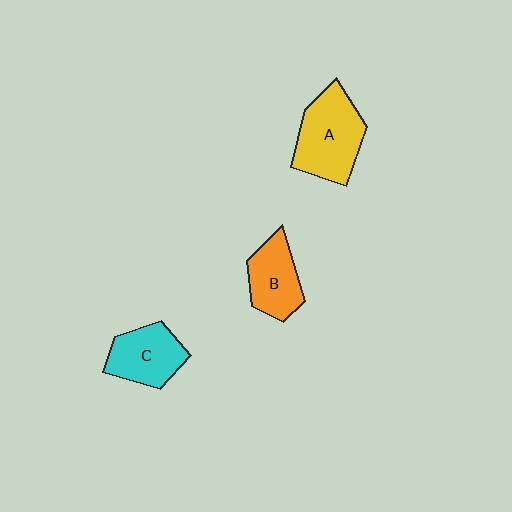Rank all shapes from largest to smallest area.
From largest to smallest: A (yellow), C (cyan), B (orange).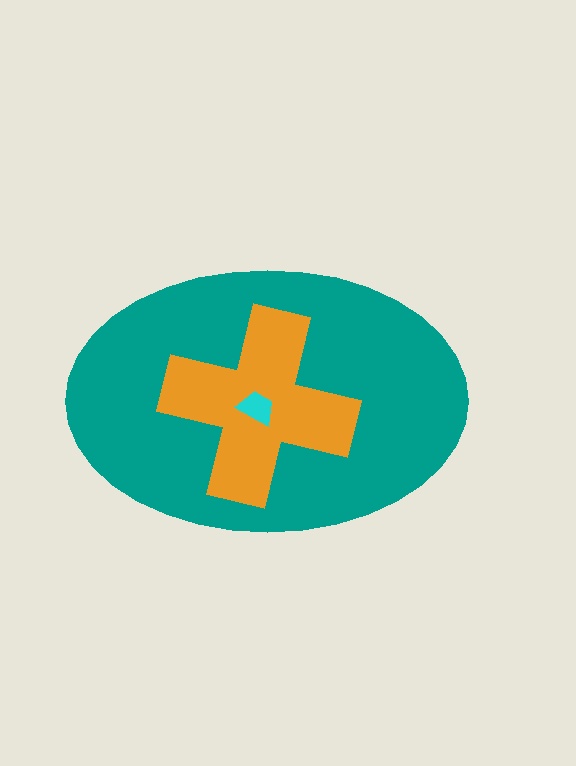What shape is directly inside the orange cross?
The cyan trapezoid.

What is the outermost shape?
The teal ellipse.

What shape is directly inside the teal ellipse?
The orange cross.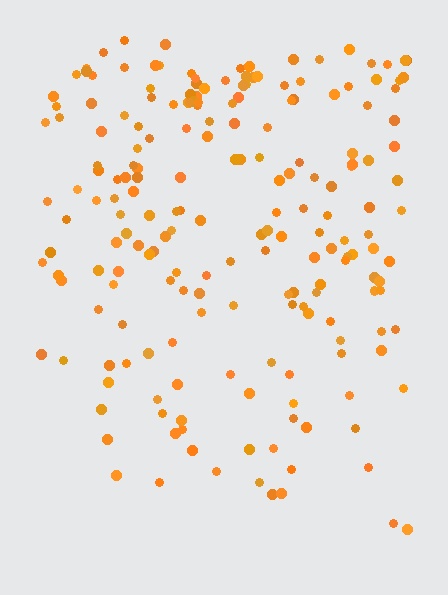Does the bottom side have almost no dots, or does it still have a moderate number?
Still a moderate number, just noticeably fewer than the top.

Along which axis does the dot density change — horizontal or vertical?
Vertical.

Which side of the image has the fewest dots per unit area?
The bottom.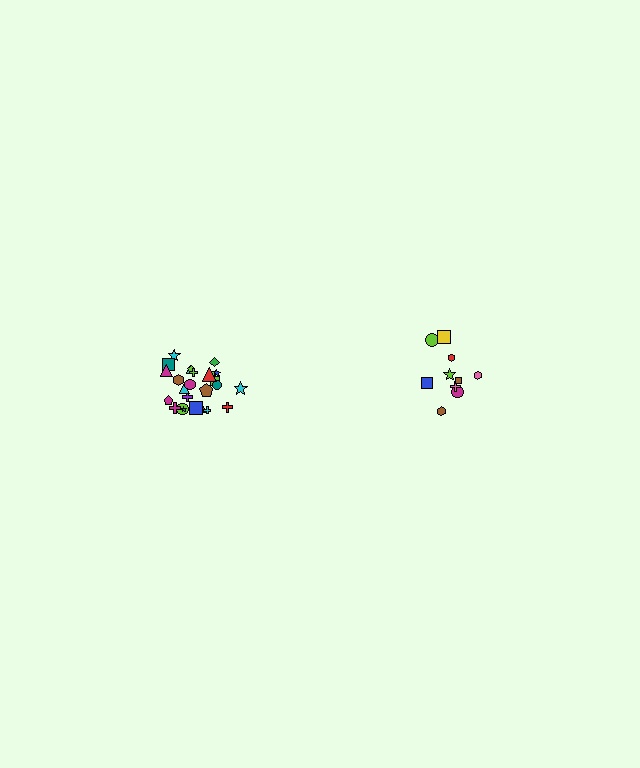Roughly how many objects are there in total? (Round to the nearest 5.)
Roughly 35 objects in total.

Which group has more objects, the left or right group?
The left group.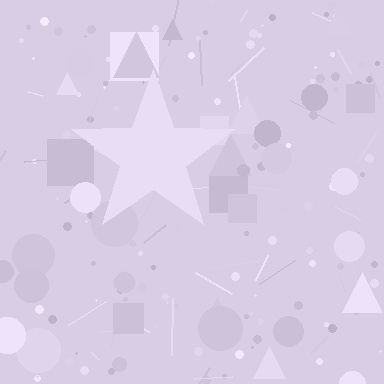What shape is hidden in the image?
A star is hidden in the image.